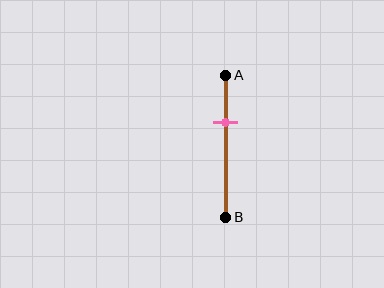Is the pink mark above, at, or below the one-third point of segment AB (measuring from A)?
The pink mark is approximately at the one-third point of segment AB.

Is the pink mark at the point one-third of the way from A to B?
Yes, the mark is approximately at the one-third point.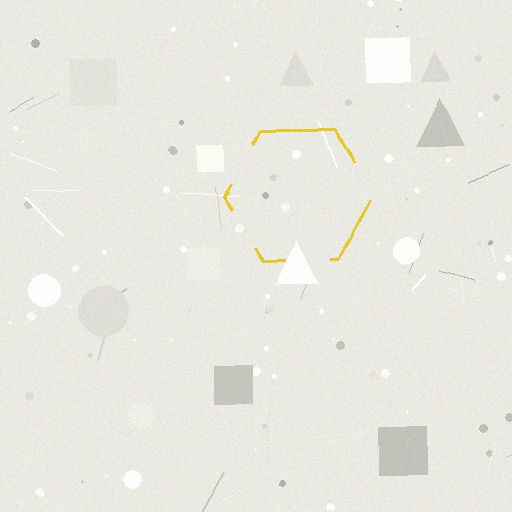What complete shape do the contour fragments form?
The contour fragments form a hexagon.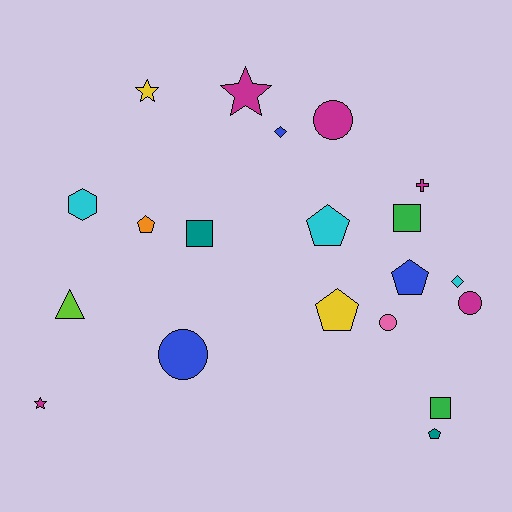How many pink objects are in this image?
There is 1 pink object.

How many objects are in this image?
There are 20 objects.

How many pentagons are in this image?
There are 5 pentagons.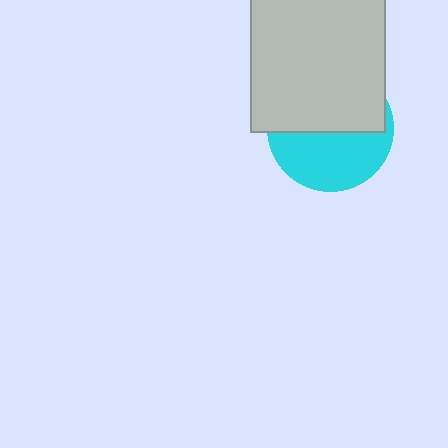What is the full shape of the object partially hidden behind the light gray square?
The partially hidden object is a cyan circle.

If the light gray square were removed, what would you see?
You would see the complete cyan circle.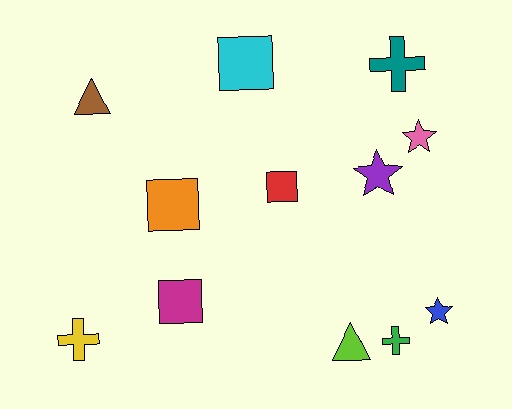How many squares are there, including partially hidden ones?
There are 4 squares.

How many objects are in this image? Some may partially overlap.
There are 12 objects.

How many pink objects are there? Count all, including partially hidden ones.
There is 1 pink object.